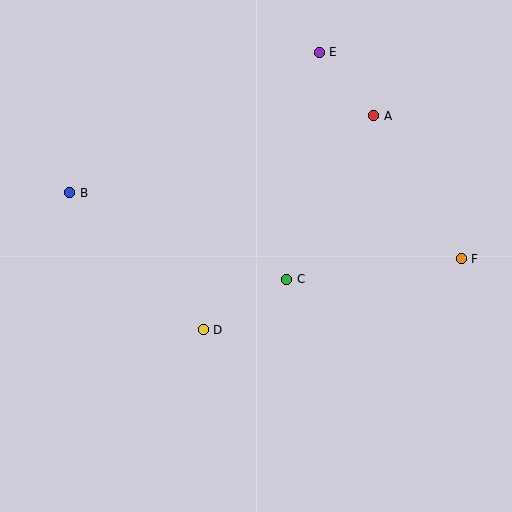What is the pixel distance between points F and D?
The distance between F and D is 267 pixels.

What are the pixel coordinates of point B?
Point B is at (70, 193).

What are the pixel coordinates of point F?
Point F is at (461, 259).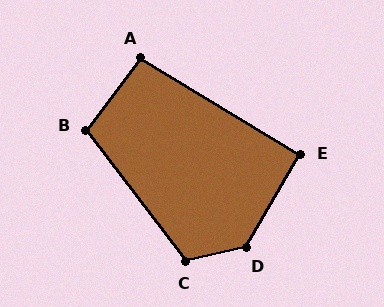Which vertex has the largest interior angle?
D, at approximately 134 degrees.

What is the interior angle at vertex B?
Approximately 106 degrees (obtuse).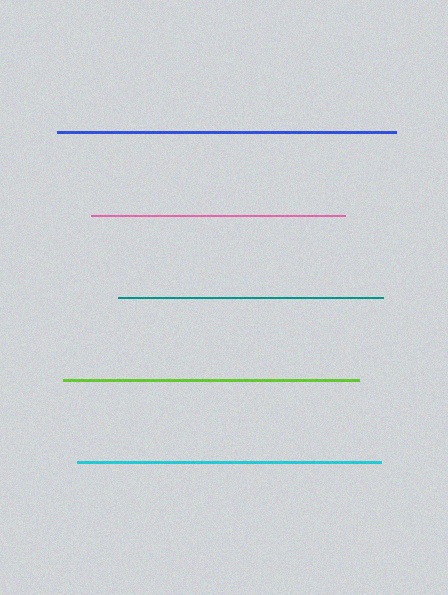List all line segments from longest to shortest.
From longest to shortest: blue, cyan, lime, teal, pink.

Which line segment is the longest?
The blue line is the longest at approximately 338 pixels.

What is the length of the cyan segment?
The cyan segment is approximately 304 pixels long.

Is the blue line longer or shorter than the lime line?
The blue line is longer than the lime line.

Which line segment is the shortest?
The pink line is the shortest at approximately 253 pixels.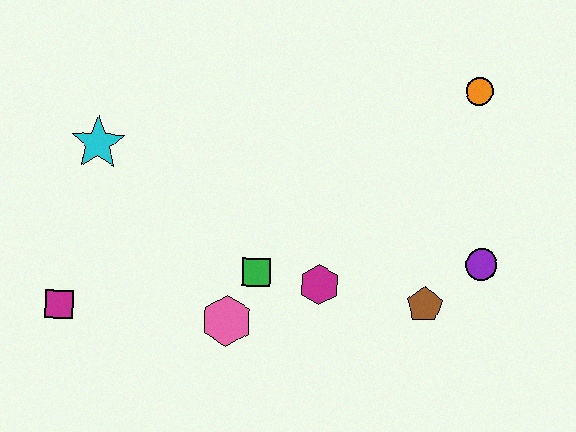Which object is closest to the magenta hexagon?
The green square is closest to the magenta hexagon.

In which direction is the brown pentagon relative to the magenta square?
The brown pentagon is to the right of the magenta square.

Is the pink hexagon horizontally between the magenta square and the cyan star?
No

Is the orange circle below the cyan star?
No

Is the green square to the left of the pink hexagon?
No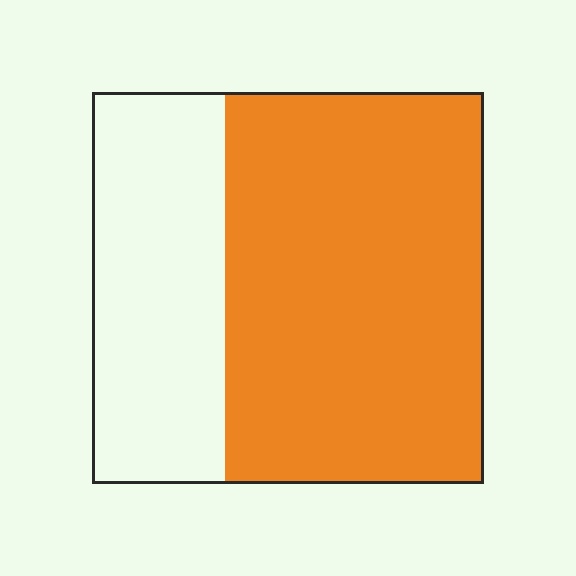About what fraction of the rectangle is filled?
About two thirds (2/3).